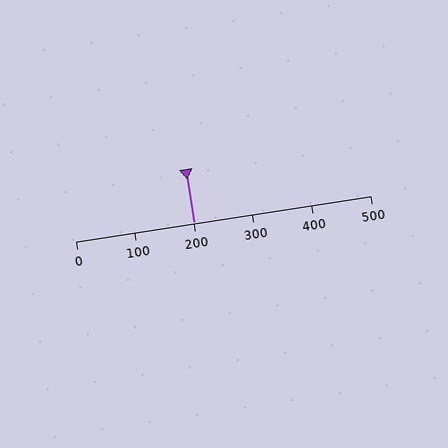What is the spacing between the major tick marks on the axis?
The major ticks are spaced 100 apart.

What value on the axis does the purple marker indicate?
The marker indicates approximately 200.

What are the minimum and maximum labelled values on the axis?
The axis runs from 0 to 500.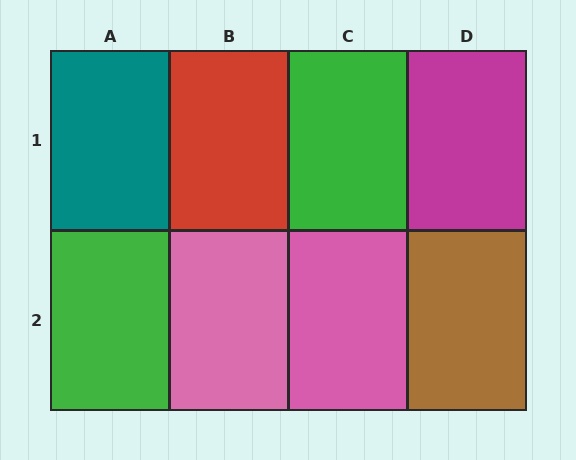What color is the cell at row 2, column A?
Green.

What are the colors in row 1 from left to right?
Teal, red, green, magenta.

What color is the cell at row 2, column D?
Brown.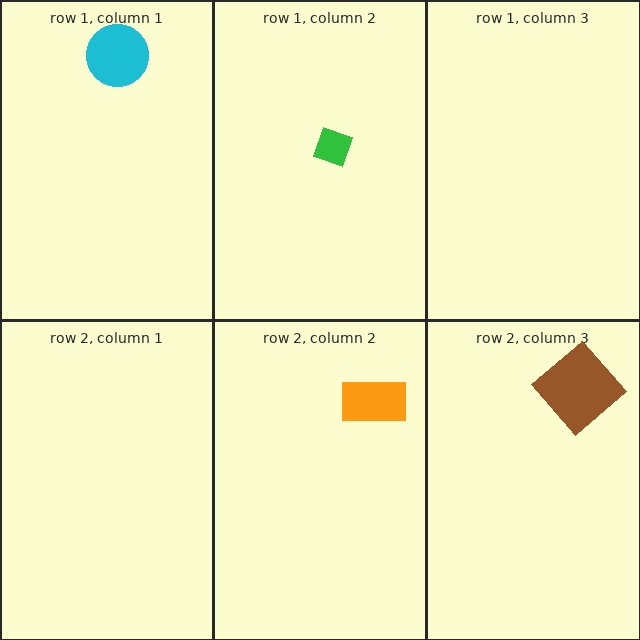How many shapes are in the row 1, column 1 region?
1.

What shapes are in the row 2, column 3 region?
The brown diamond.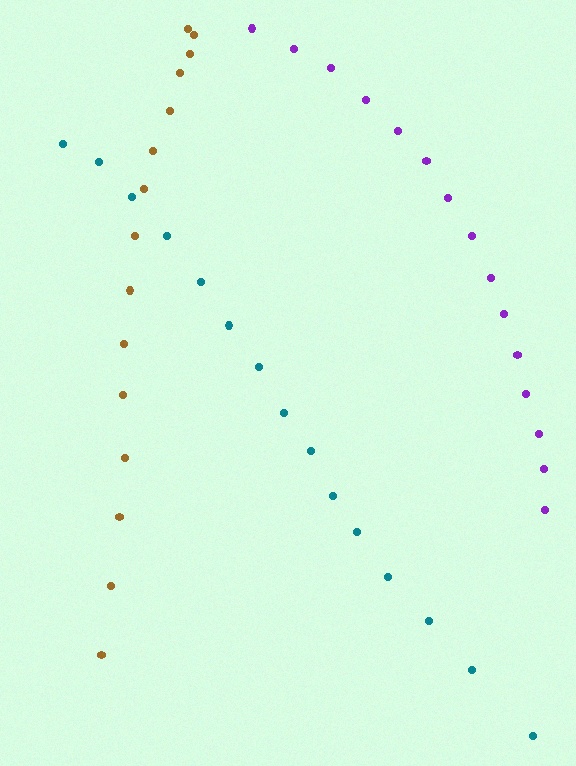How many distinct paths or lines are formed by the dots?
There are 3 distinct paths.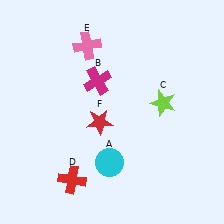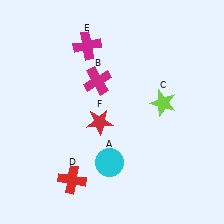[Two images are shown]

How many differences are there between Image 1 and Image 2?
There is 1 difference between the two images.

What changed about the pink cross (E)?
In Image 1, E is pink. In Image 2, it changed to magenta.